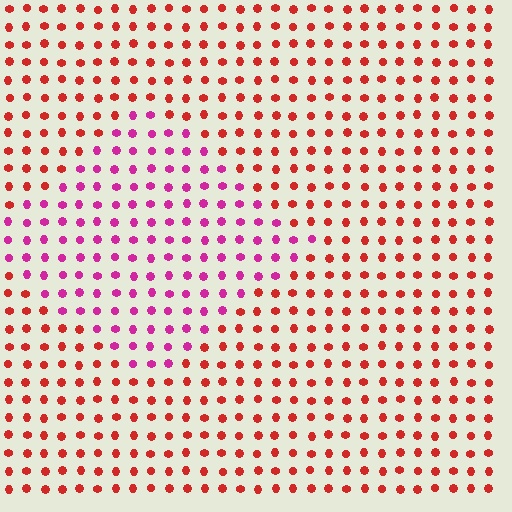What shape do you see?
I see a diamond.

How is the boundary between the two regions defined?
The boundary is defined purely by a slight shift in hue (about 43 degrees). Spacing, size, and orientation are identical on both sides.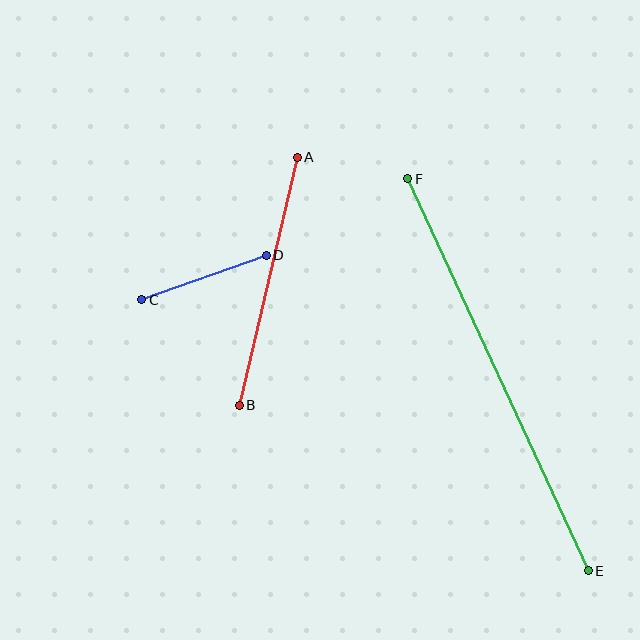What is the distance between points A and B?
The distance is approximately 255 pixels.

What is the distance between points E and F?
The distance is approximately 432 pixels.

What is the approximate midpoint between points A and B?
The midpoint is at approximately (268, 281) pixels.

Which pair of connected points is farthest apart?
Points E and F are farthest apart.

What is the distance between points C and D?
The distance is approximately 132 pixels.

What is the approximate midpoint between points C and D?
The midpoint is at approximately (204, 278) pixels.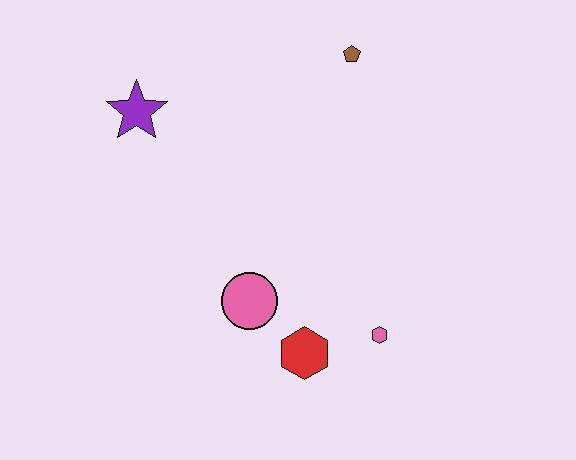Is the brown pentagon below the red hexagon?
No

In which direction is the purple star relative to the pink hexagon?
The purple star is to the left of the pink hexagon.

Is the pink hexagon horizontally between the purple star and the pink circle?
No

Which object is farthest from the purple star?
The pink hexagon is farthest from the purple star.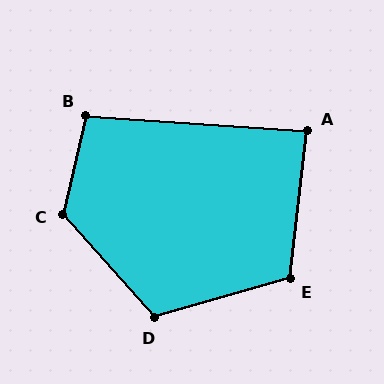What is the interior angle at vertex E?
Approximately 113 degrees (obtuse).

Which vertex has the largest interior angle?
C, at approximately 125 degrees.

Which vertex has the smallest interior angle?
A, at approximately 87 degrees.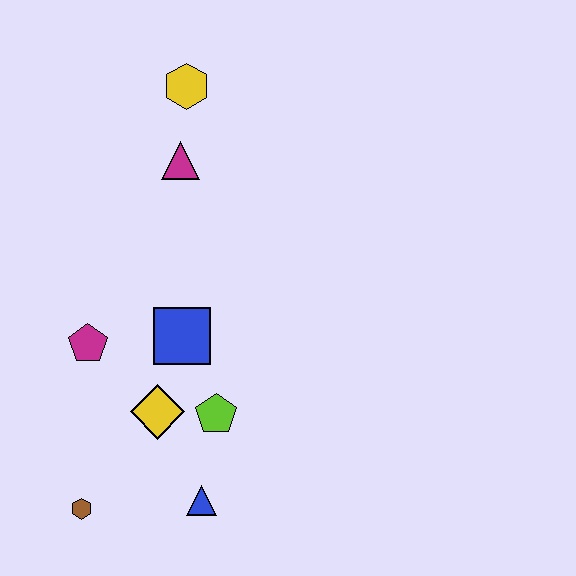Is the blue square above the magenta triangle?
No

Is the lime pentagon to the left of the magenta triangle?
No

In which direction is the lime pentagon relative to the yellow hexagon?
The lime pentagon is below the yellow hexagon.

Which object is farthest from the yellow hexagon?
The brown hexagon is farthest from the yellow hexagon.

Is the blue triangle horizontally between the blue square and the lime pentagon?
Yes